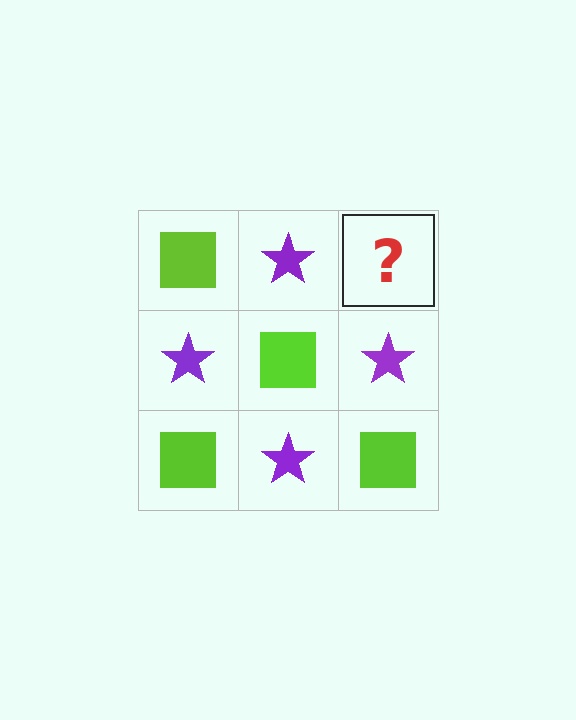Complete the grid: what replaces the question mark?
The question mark should be replaced with a lime square.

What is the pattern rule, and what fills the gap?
The rule is that it alternates lime square and purple star in a checkerboard pattern. The gap should be filled with a lime square.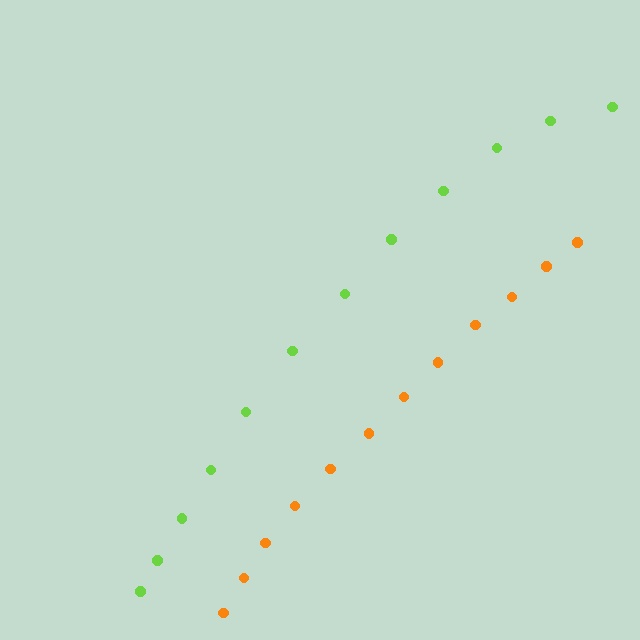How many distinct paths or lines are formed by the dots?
There are 2 distinct paths.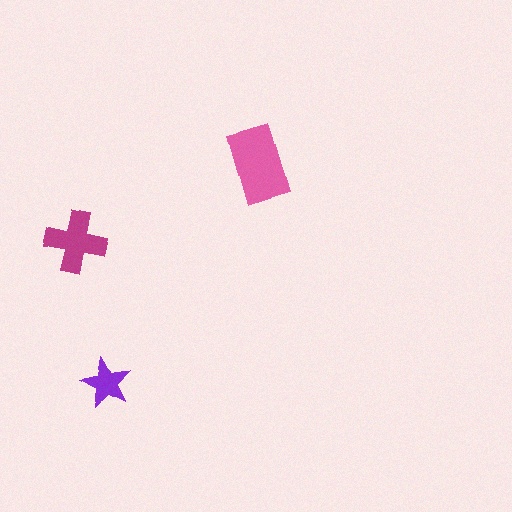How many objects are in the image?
There are 3 objects in the image.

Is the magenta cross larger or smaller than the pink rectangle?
Smaller.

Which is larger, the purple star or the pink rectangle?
The pink rectangle.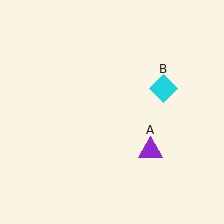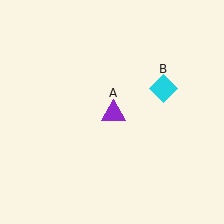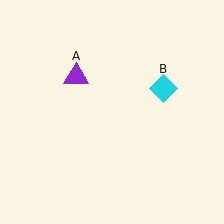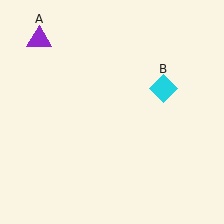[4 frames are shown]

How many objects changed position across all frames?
1 object changed position: purple triangle (object A).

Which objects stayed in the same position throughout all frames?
Cyan diamond (object B) remained stationary.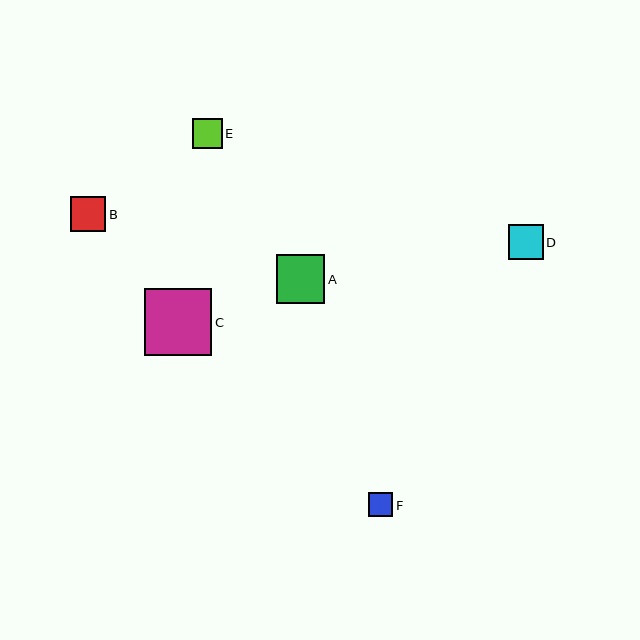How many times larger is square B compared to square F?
Square B is approximately 1.4 times the size of square F.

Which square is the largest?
Square C is the largest with a size of approximately 67 pixels.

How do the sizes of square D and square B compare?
Square D and square B are approximately the same size.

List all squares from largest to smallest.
From largest to smallest: C, A, D, B, E, F.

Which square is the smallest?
Square F is the smallest with a size of approximately 25 pixels.